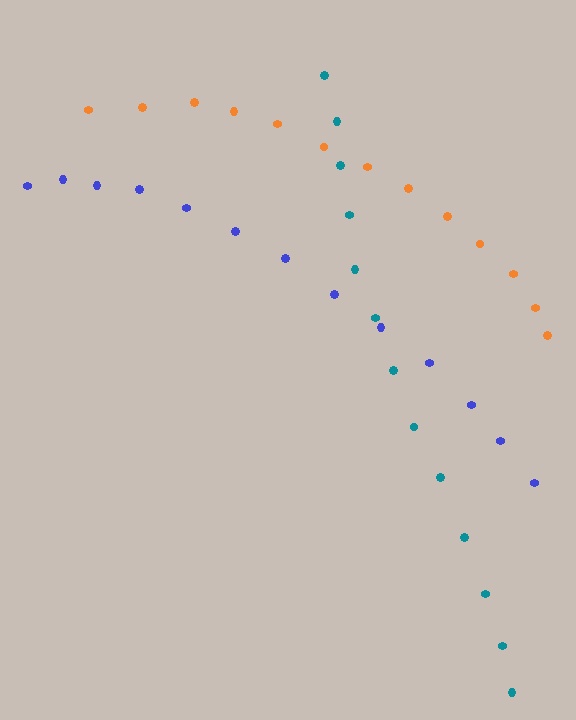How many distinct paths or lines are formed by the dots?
There are 3 distinct paths.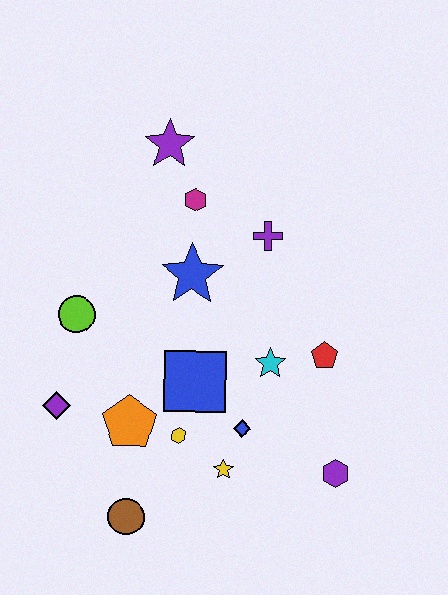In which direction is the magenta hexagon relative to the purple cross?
The magenta hexagon is to the left of the purple cross.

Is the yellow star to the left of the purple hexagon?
Yes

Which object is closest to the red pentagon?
The cyan star is closest to the red pentagon.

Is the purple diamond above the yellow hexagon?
Yes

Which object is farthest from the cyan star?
The purple star is farthest from the cyan star.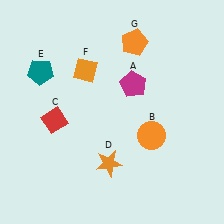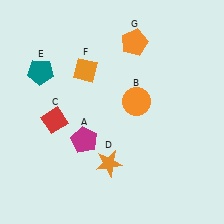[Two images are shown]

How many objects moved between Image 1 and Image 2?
2 objects moved between the two images.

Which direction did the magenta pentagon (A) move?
The magenta pentagon (A) moved down.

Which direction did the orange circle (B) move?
The orange circle (B) moved up.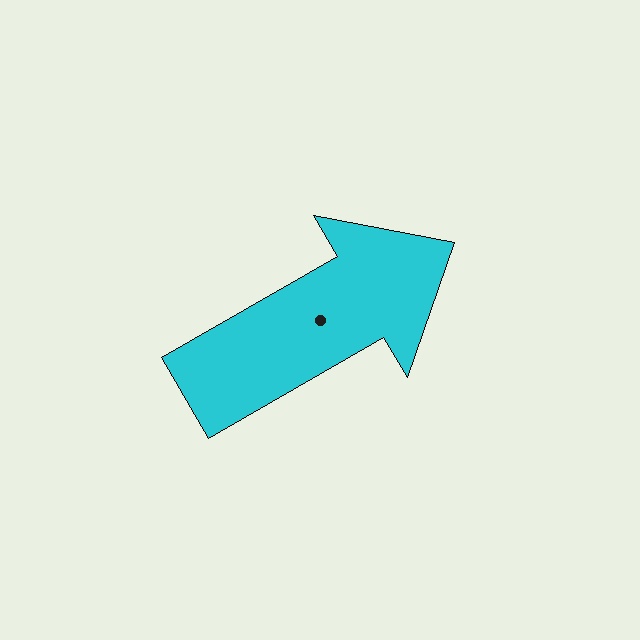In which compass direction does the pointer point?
Northeast.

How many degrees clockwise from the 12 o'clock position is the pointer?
Approximately 60 degrees.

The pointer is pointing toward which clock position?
Roughly 2 o'clock.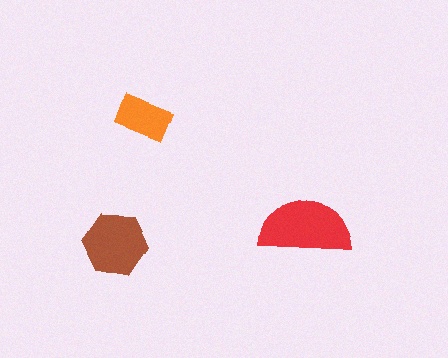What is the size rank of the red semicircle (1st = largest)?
1st.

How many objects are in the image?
There are 3 objects in the image.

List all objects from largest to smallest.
The red semicircle, the brown hexagon, the orange rectangle.